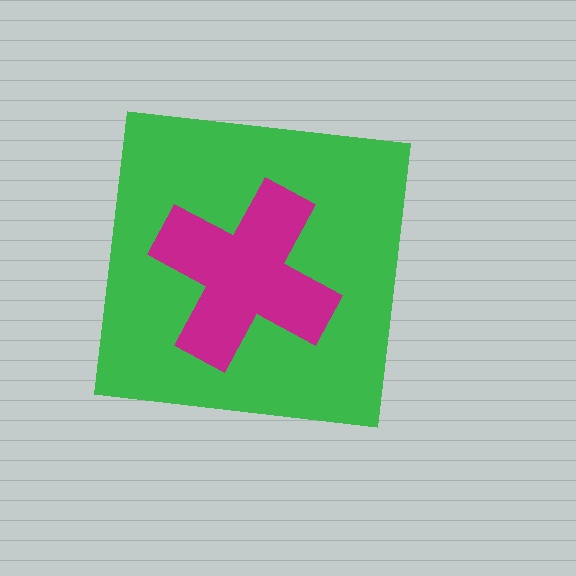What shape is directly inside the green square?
The magenta cross.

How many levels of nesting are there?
2.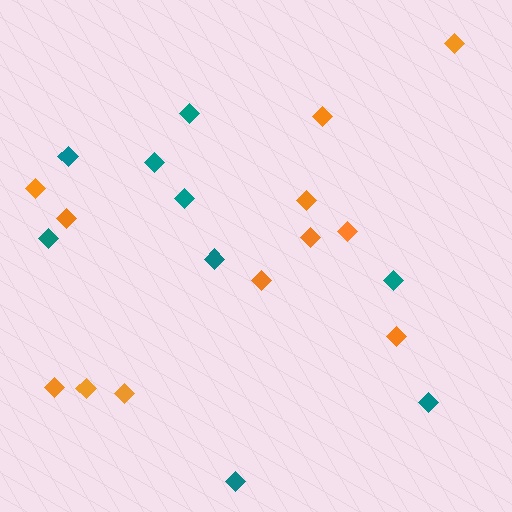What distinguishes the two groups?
There are 2 groups: one group of teal diamonds (9) and one group of orange diamonds (12).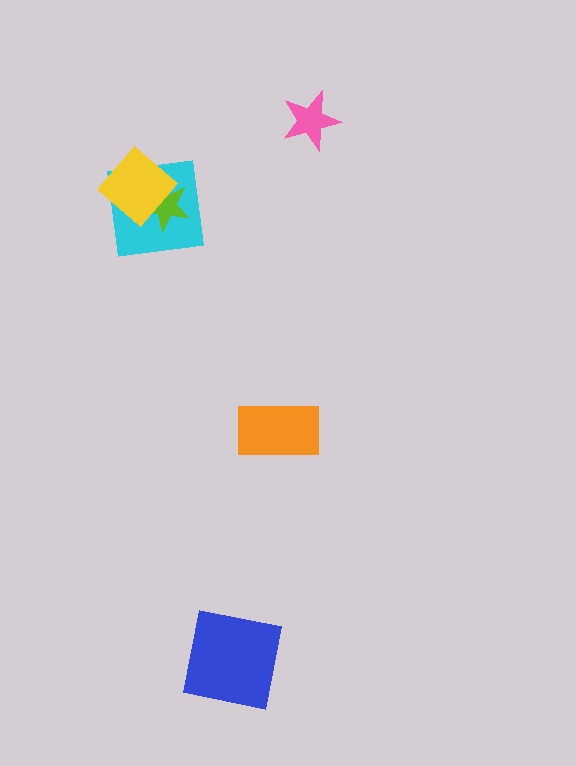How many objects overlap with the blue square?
0 objects overlap with the blue square.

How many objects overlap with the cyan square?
2 objects overlap with the cyan square.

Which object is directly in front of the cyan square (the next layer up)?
The lime star is directly in front of the cyan square.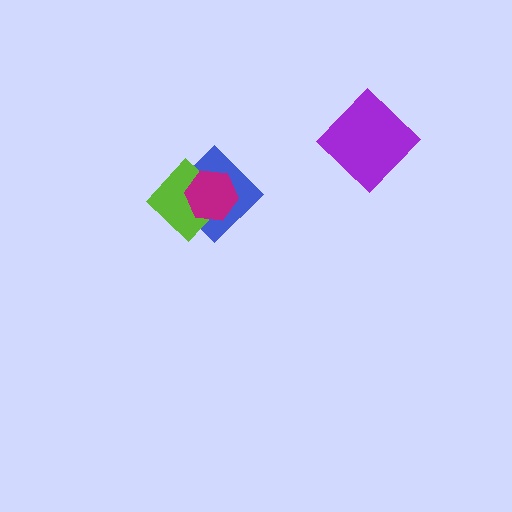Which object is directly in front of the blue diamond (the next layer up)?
The lime diamond is directly in front of the blue diamond.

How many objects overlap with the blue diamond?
2 objects overlap with the blue diamond.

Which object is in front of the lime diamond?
The magenta hexagon is in front of the lime diamond.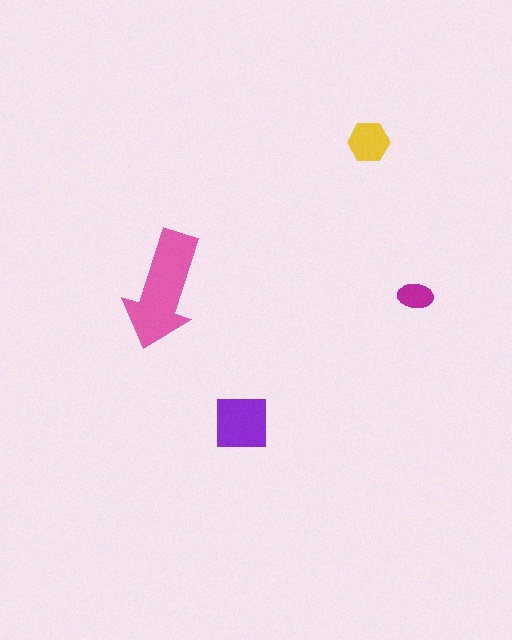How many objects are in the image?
There are 4 objects in the image.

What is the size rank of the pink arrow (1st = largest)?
1st.